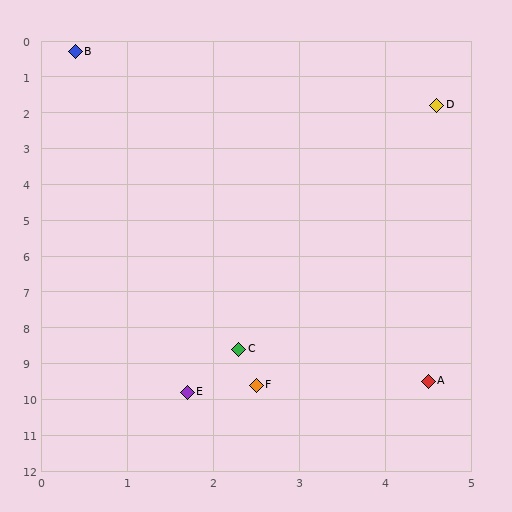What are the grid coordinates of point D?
Point D is at approximately (4.6, 1.8).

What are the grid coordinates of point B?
Point B is at approximately (0.4, 0.3).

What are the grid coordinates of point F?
Point F is at approximately (2.5, 9.6).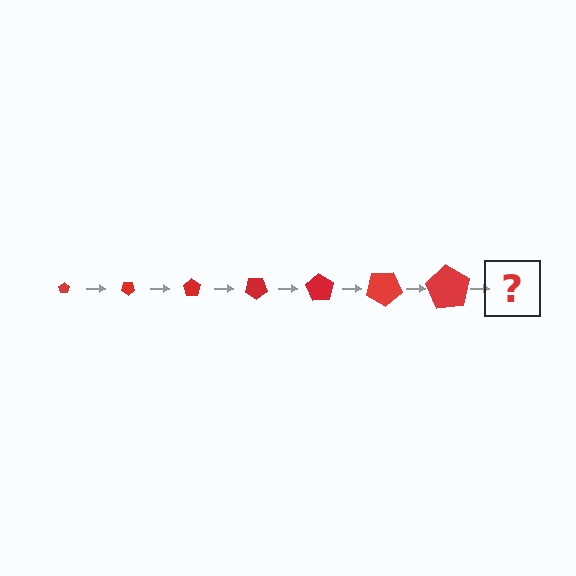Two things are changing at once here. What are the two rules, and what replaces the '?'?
The two rules are that the pentagon grows larger each step and it rotates 35 degrees each step. The '?' should be a pentagon, larger than the previous one and rotated 245 degrees from the start.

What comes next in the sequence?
The next element should be a pentagon, larger than the previous one and rotated 245 degrees from the start.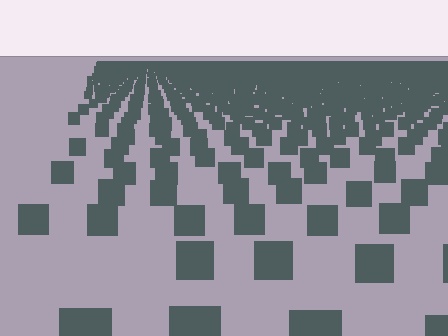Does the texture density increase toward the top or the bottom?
Density increases toward the top.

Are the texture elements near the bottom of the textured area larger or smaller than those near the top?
Larger. Near the bottom, elements are closer to the viewer and appear at a bigger on-screen size.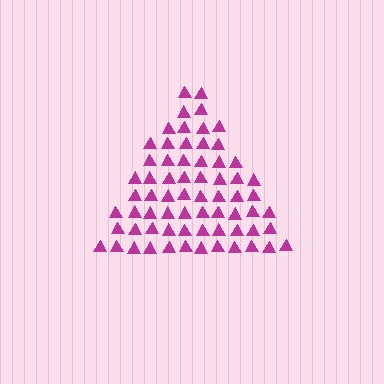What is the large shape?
The large shape is a triangle.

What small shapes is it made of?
It is made of small triangles.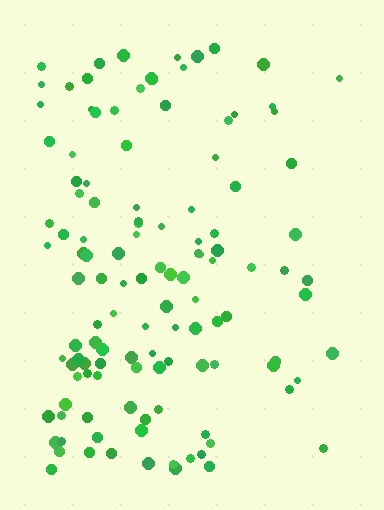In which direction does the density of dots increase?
From right to left, with the left side densest.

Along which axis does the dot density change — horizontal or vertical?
Horizontal.